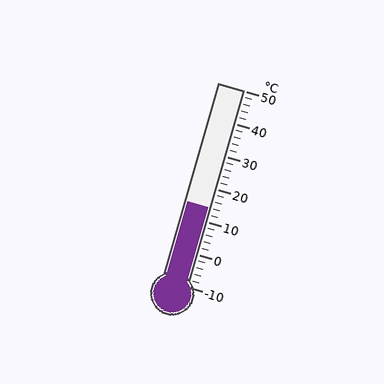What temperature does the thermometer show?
The thermometer shows approximately 14°C.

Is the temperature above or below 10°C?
The temperature is above 10°C.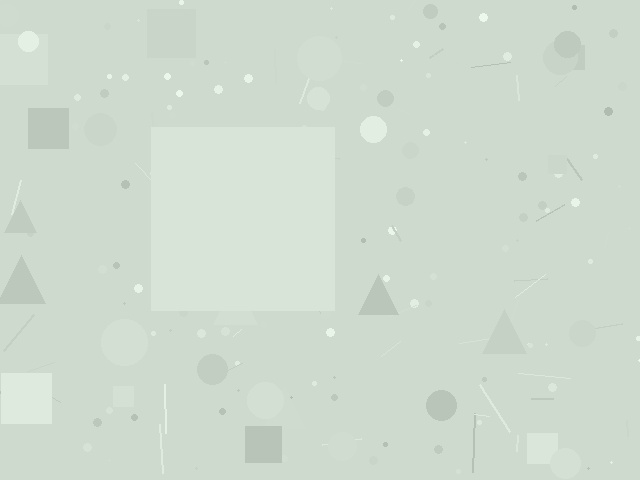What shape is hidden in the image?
A square is hidden in the image.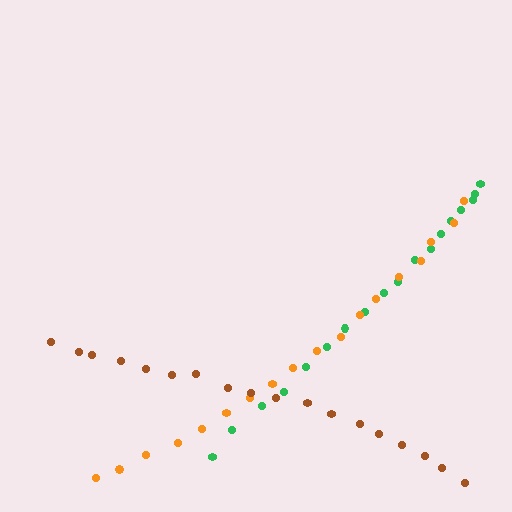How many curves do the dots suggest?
There are 3 distinct paths.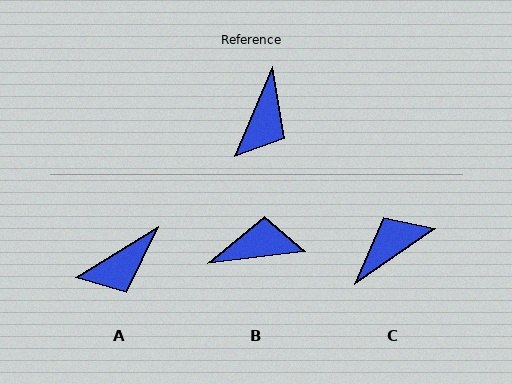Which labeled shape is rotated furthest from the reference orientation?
C, about 147 degrees away.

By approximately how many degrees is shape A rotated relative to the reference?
Approximately 35 degrees clockwise.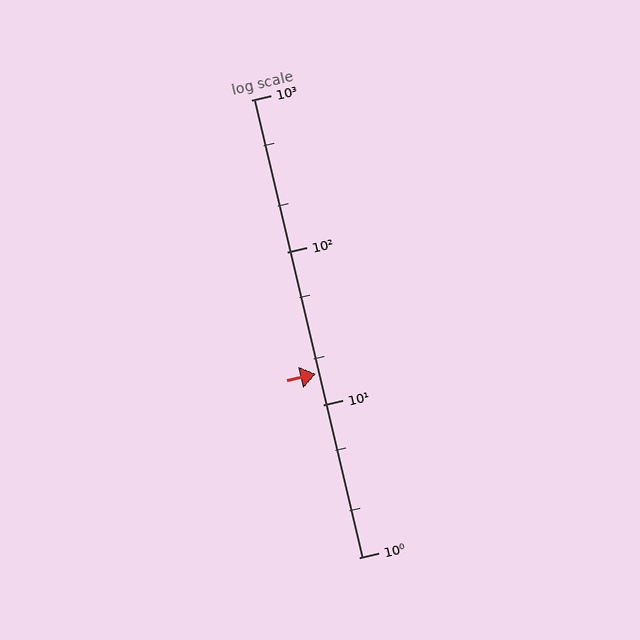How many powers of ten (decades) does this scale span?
The scale spans 3 decades, from 1 to 1000.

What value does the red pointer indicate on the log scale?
The pointer indicates approximately 16.